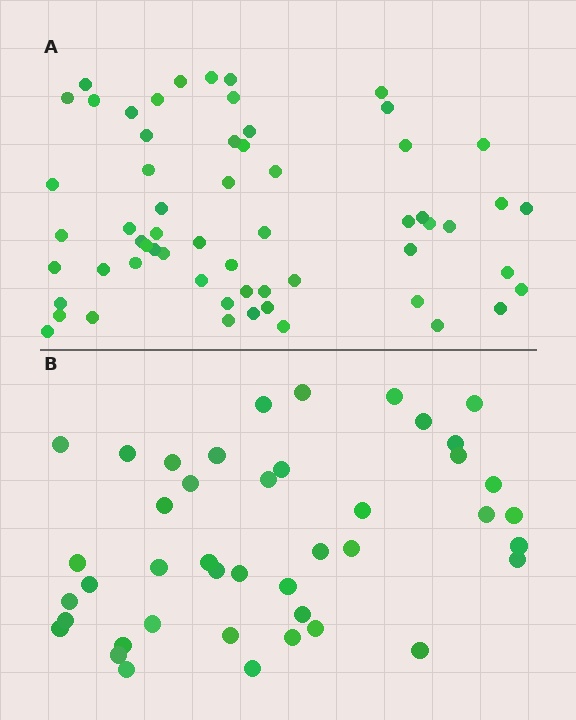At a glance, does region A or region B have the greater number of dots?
Region A (the top region) has more dots.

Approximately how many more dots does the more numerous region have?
Region A has approximately 15 more dots than region B.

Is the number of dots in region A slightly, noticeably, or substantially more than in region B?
Region A has noticeably more, but not dramatically so. The ratio is roughly 1.4 to 1.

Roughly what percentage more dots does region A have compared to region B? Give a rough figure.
About 40% more.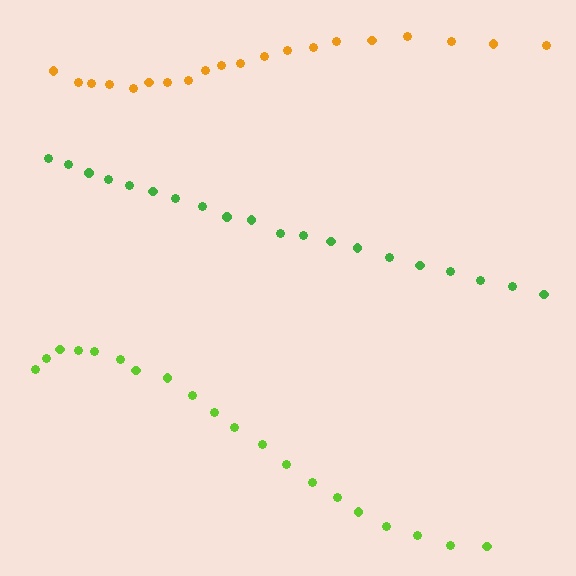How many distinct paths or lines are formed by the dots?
There are 3 distinct paths.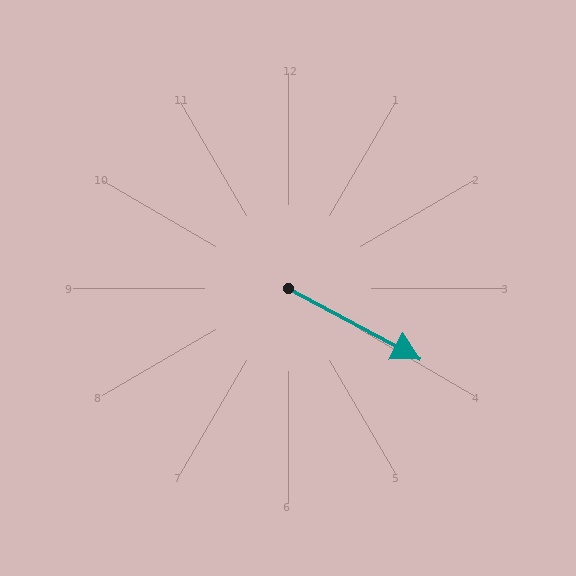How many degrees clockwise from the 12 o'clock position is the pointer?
Approximately 118 degrees.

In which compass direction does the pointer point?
Southeast.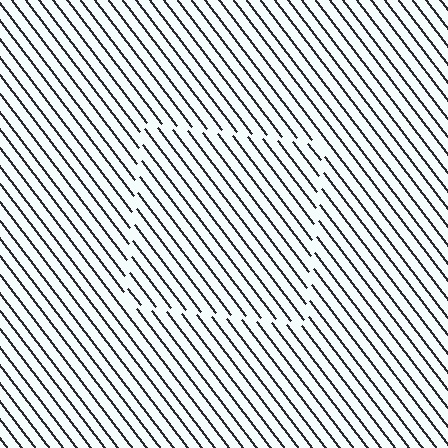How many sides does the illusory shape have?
4 sides — the line-ends trace a square.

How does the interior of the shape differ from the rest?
The interior of the shape contains the same grating, shifted by half a period — the contour is defined by the phase discontinuity where line-ends from the inner and outer gratings abut.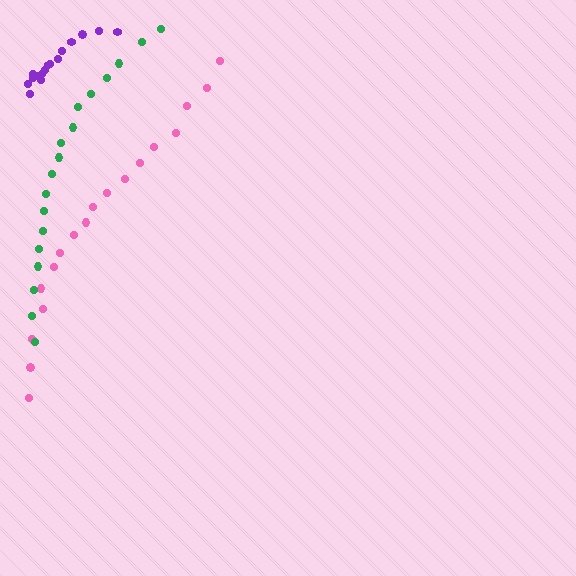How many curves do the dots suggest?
There are 3 distinct paths.